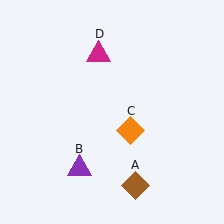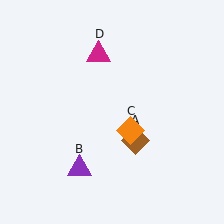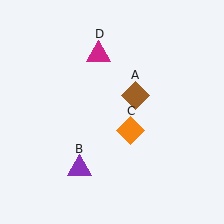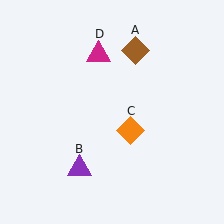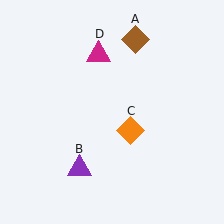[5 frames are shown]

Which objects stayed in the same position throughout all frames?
Purple triangle (object B) and orange diamond (object C) and magenta triangle (object D) remained stationary.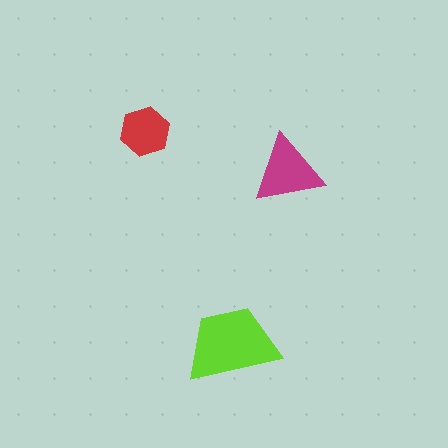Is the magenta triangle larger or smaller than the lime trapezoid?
Smaller.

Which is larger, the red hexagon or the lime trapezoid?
The lime trapezoid.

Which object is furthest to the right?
The magenta triangle is rightmost.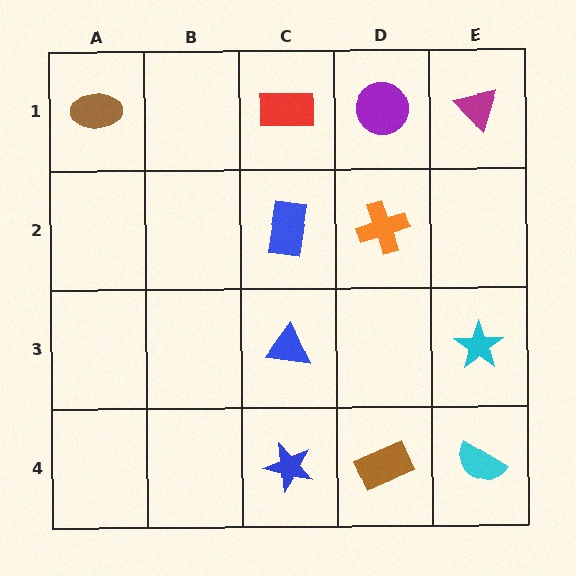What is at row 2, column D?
An orange cross.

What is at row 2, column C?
A blue rectangle.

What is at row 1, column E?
A magenta triangle.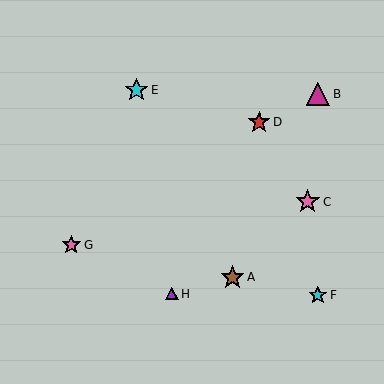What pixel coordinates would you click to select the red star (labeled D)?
Click at (259, 122) to select the red star D.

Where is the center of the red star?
The center of the red star is at (259, 122).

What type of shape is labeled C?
Shape C is a pink star.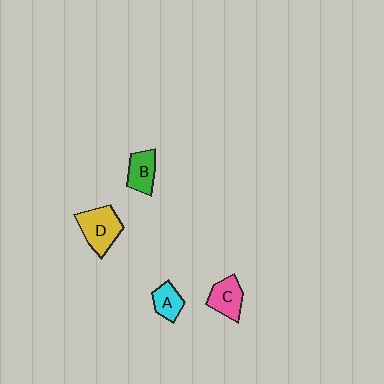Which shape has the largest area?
Shape D (yellow).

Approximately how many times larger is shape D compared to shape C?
Approximately 1.4 times.